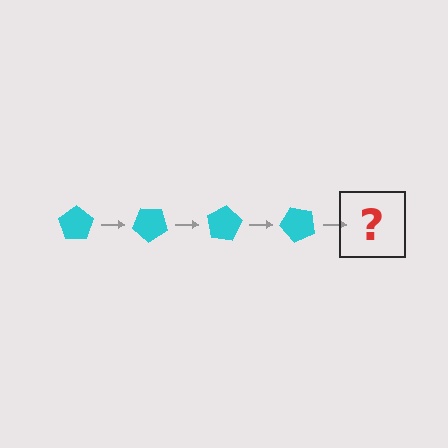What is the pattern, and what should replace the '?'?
The pattern is that the pentagon rotates 40 degrees each step. The '?' should be a cyan pentagon rotated 160 degrees.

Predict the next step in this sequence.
The next step is a cyan pentagon rotated 160 degrees.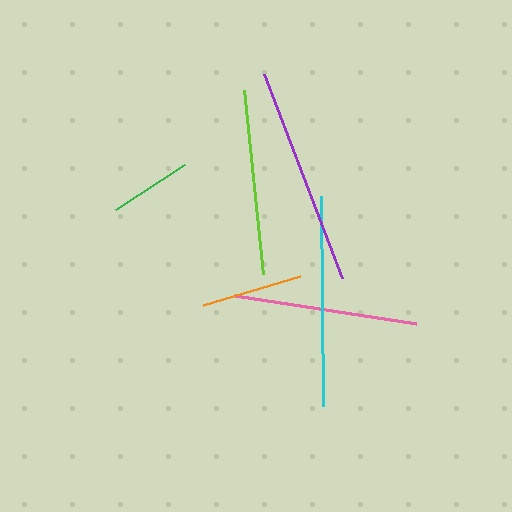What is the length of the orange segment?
The orange segment is approximately 101 pixels long.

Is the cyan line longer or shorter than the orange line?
The cyan line is longer than the orange line.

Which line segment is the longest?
The purple line is the longest at approximately 219 pixels.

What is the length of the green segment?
The green segment is approximately 82 pixels long.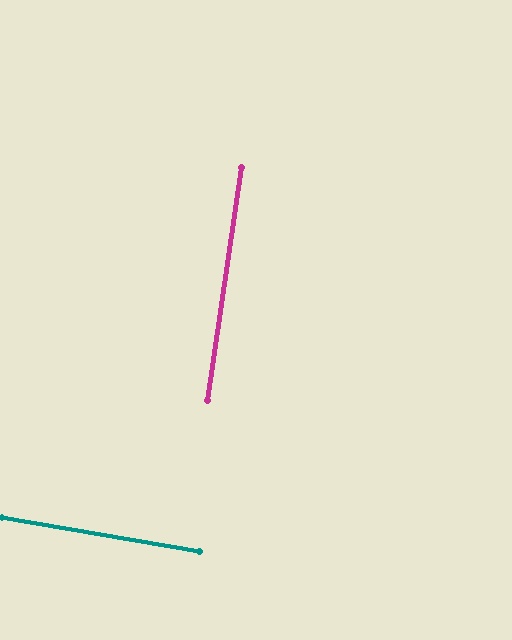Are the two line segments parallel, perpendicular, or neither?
Perpendicular — they meet at approximately 89°.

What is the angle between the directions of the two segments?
Approximately 89 degrees.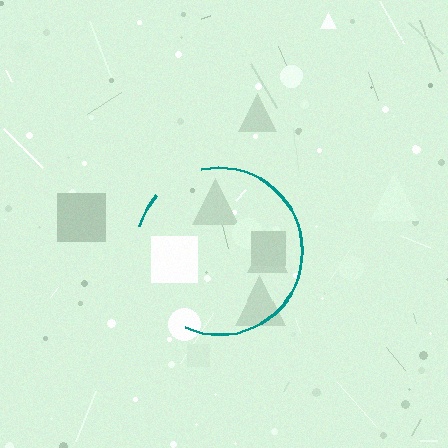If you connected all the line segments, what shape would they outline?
They would outline a circle.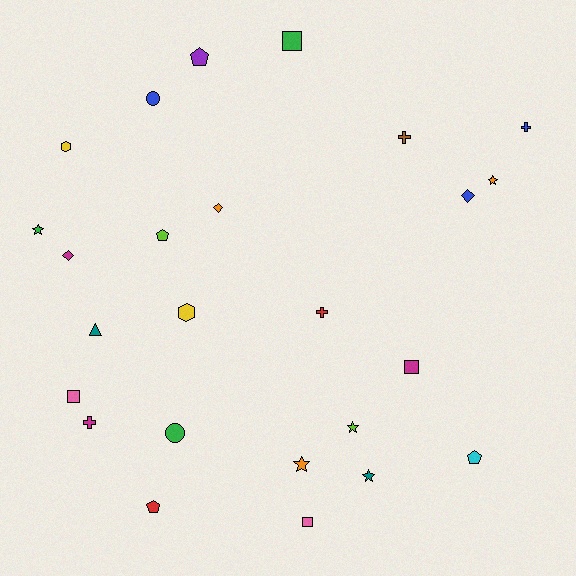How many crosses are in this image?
There are 4 crosses.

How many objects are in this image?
There are 25 objects.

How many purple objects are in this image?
There is 1 purple object.